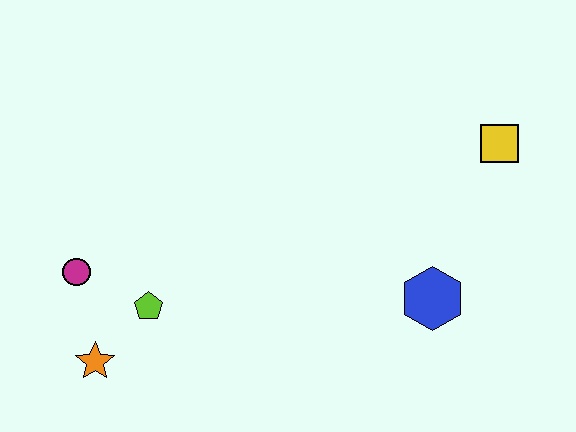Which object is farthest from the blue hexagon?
The magenta circle is farthest from the blue hexagon.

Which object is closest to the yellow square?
The blue hexagon is closest to the yellow square.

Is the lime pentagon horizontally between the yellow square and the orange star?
Yes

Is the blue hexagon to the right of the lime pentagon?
Yes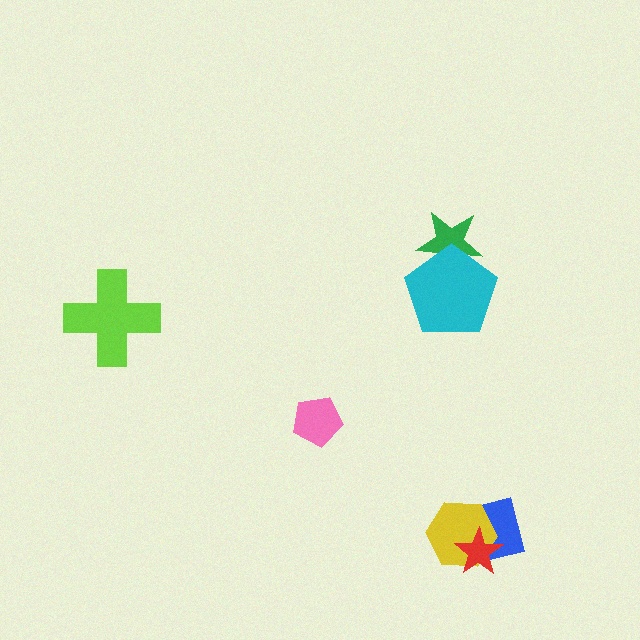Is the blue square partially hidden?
Yes, it is partially covered by another shape.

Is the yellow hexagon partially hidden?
Yes, it is partially covered by another shape.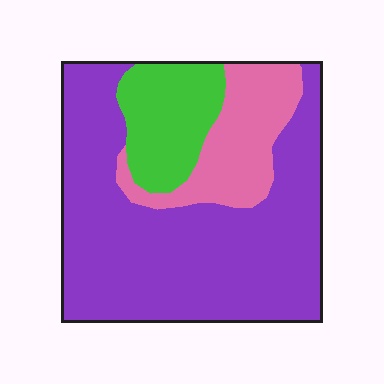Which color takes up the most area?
Purple, at roughly 65%.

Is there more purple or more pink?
Purple.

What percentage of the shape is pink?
Pink covers 18% of the shape.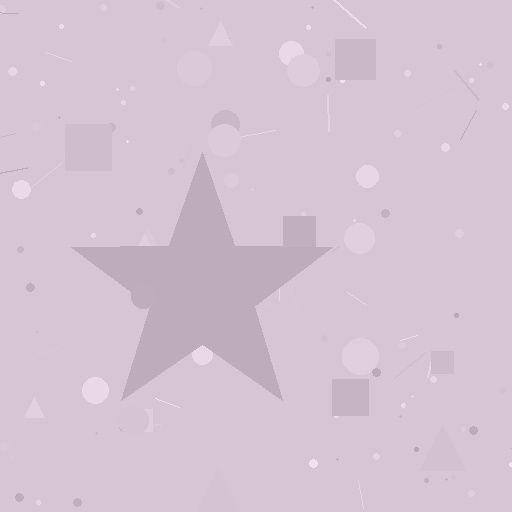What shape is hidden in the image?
A star is hidden in the image.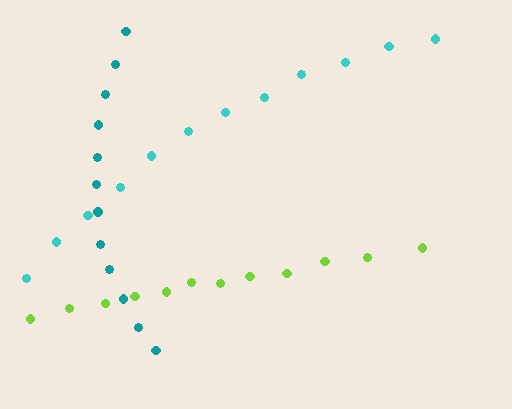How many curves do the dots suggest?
There are 3 distinct paths.